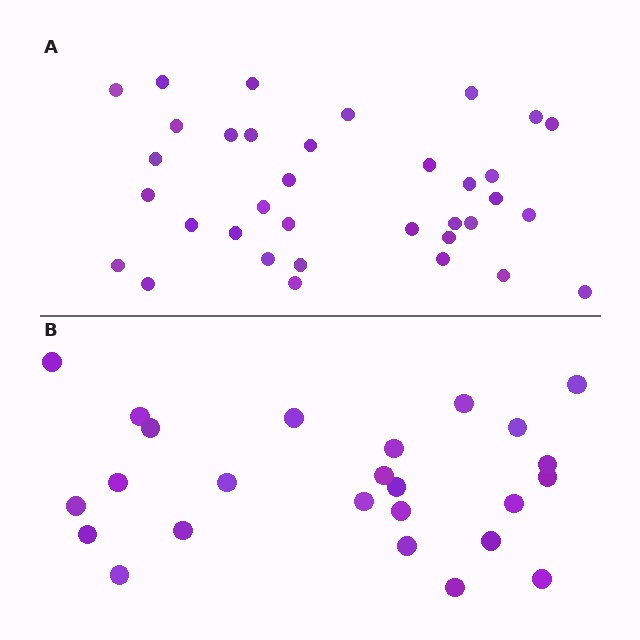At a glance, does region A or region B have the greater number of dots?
Region A (the top region) has more dots.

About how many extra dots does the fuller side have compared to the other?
Region A has roughly 10 or so more dots than region B.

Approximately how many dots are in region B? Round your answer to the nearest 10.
About 20 dots. (The exact count is 25, which rounds to 20.)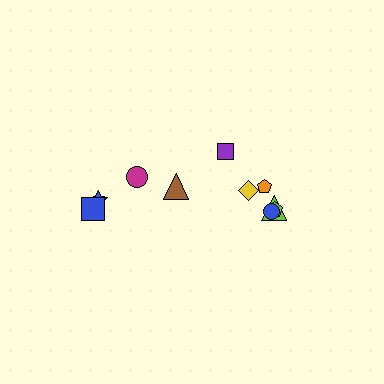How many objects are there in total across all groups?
There are 10 objects.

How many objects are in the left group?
There are 4 objects.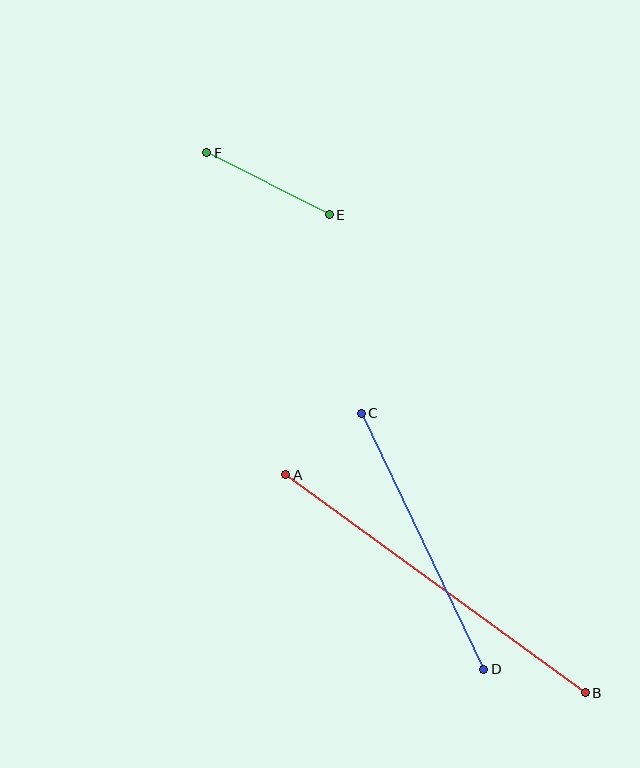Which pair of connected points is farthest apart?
Points A and B are farthest apart.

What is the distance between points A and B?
The distance is approximately 371 pixels.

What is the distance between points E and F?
The distance is approximately 137 pixels.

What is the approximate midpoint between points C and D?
The midpoint is at approximately (422, 541) pixels.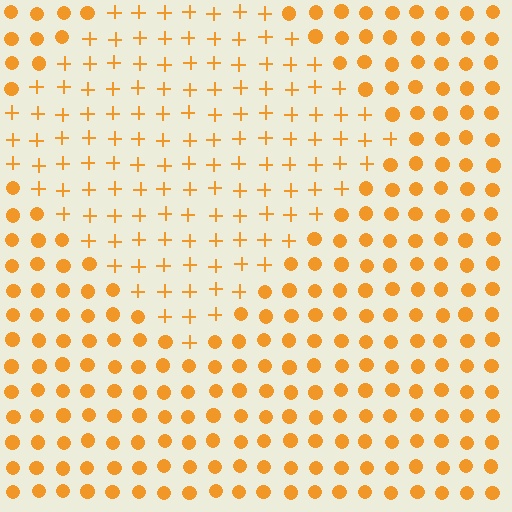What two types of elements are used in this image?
The image uses plus signs inside the diamond region and circles outside it.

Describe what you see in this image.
The image is filled with small orange elements arranged in a uniform grid. A diamond-shaped region contains plus signs, while the surrounding area contains circles. The boundary is defined purely by the change in element shape.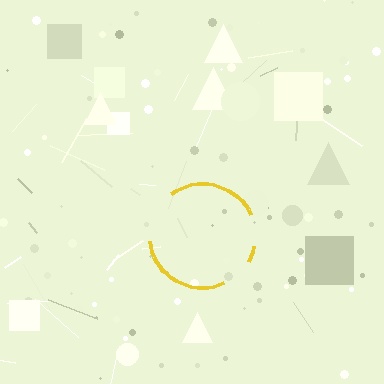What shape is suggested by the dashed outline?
The dashed outline suggests a circle.